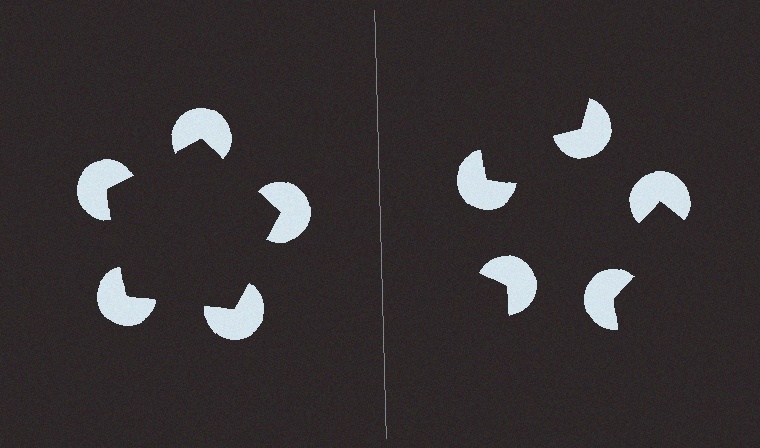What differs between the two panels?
The pac-man discs are positioned identically on both sides; only the wedge orientations differ. On the left they align to a pentagon; on the right they are misaligned.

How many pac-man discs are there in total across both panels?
10 — 5 on each side.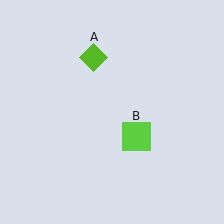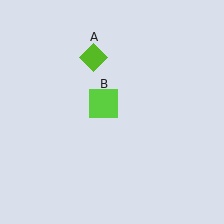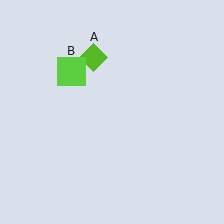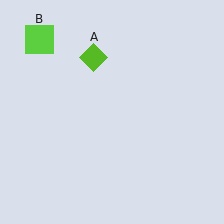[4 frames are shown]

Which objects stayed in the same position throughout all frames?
Lime diamond (object A) remained stationary.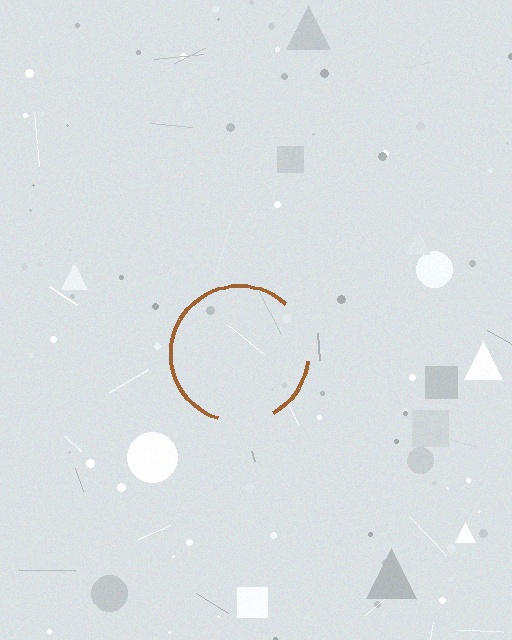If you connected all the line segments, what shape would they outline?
They would outline a circle.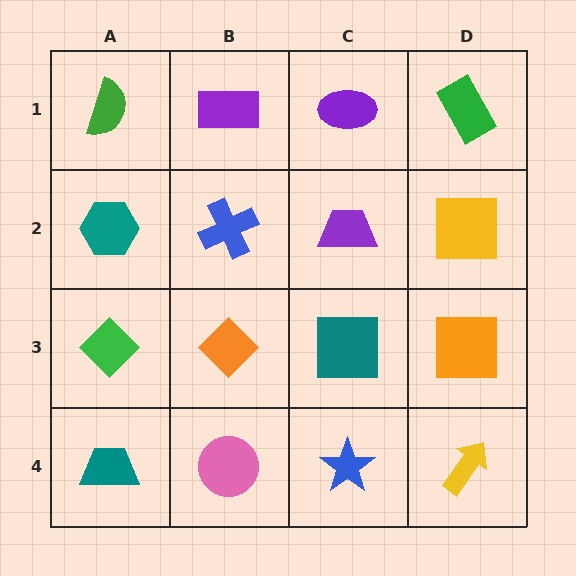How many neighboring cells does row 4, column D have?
2.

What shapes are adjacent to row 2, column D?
A green rectangle (row 1, column D), an orange square (row 3, column D), a purple trapezoid (row 2, column C).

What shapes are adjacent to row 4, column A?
A green diamond (row 3, column A), a pink circle (row 4, column B).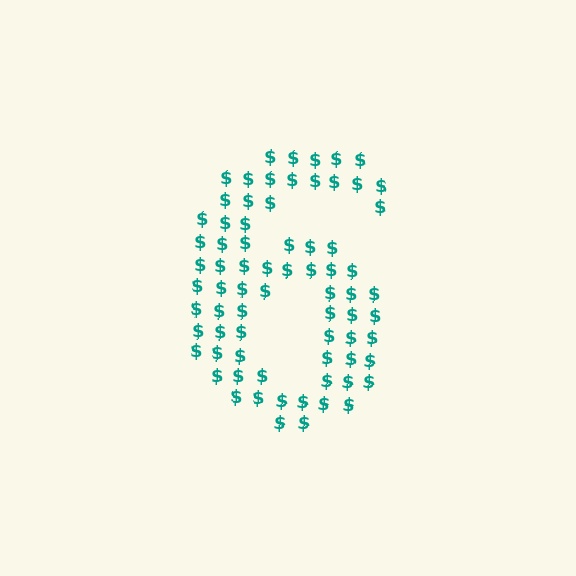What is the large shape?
The large shape is the digit 6.